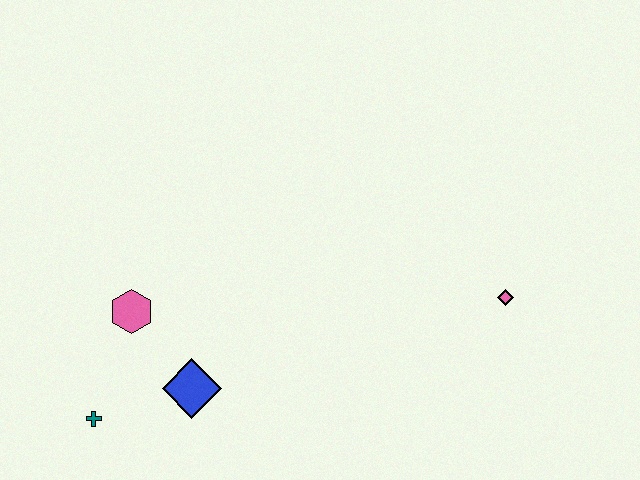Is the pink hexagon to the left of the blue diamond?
Yes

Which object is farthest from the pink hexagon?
The pink diamond is farthest from the pink hexagon.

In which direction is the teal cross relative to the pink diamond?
The teal cross is to the left of the pink diamond.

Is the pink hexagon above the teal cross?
Yes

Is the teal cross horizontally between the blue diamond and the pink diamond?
No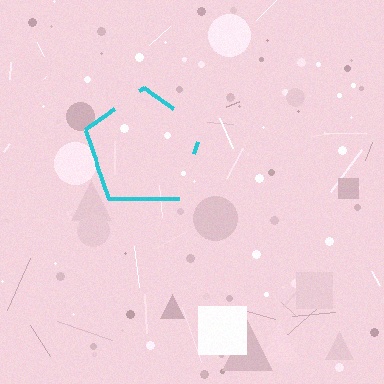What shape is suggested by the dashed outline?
The dashed outline suggests a pentagon.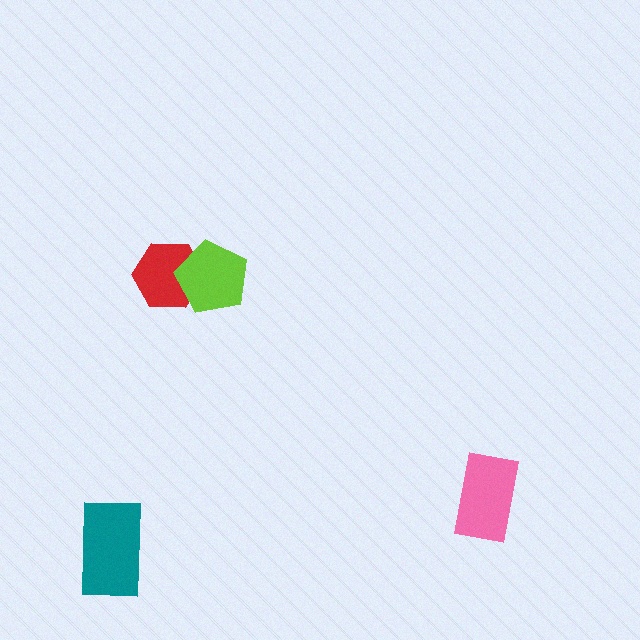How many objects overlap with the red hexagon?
1 object overlaps with the red hexagon.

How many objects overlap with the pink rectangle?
0 objects overlap with the pink rectangle.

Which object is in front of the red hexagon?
The lime pentagon is in front of the red hexagon.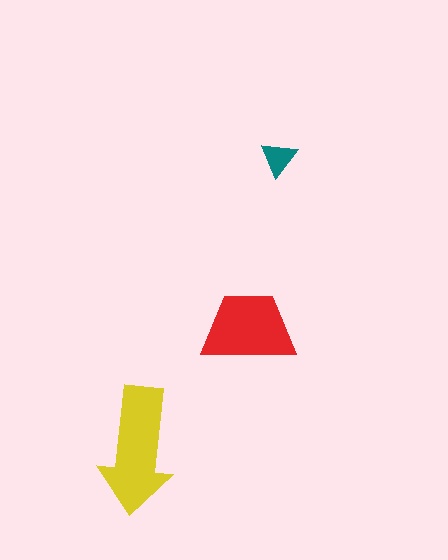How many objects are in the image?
There are 3 objects in the image.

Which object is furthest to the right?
The teal triangle is rightmost.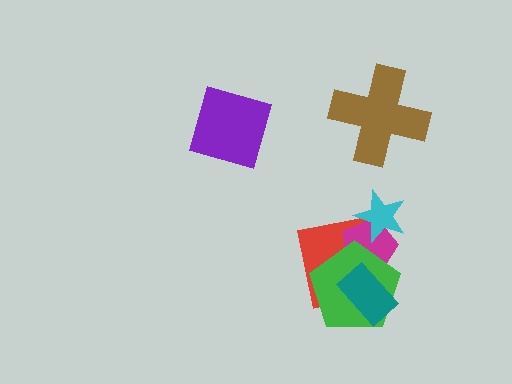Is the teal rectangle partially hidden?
No, no other shape covers it.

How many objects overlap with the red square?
4 objects overlap with the red square.